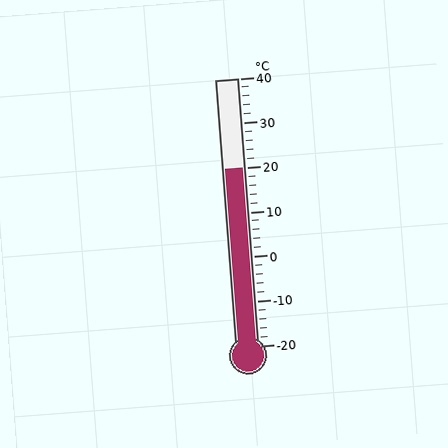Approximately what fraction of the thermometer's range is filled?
The thermometer is filled to approximately 65% of its range.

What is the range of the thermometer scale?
The thermometer scale ranges from -20°C to 40°C.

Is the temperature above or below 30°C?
The temperature is below 30°C.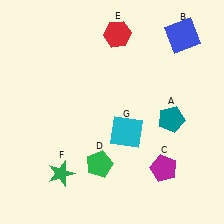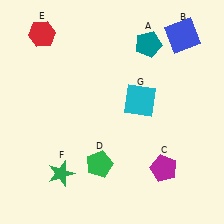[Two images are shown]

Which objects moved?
The objects that moved are: the teal pentagon (A), the red hexagon (E), the cyan square (G).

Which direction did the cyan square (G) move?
The cyan square (G) moved up.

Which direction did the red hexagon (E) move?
The red hexagon (E) moved left.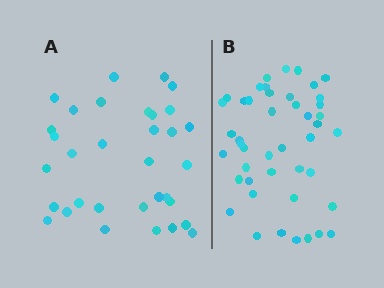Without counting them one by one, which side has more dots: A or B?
Region B (the right region) has more dots.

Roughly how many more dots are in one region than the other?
Region B has roughly 12 or so more dots than region A.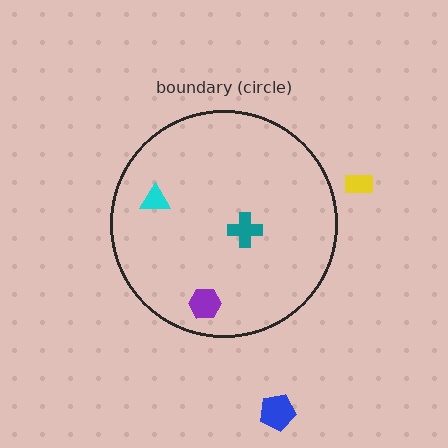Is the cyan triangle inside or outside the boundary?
Inside.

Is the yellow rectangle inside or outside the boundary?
Outside.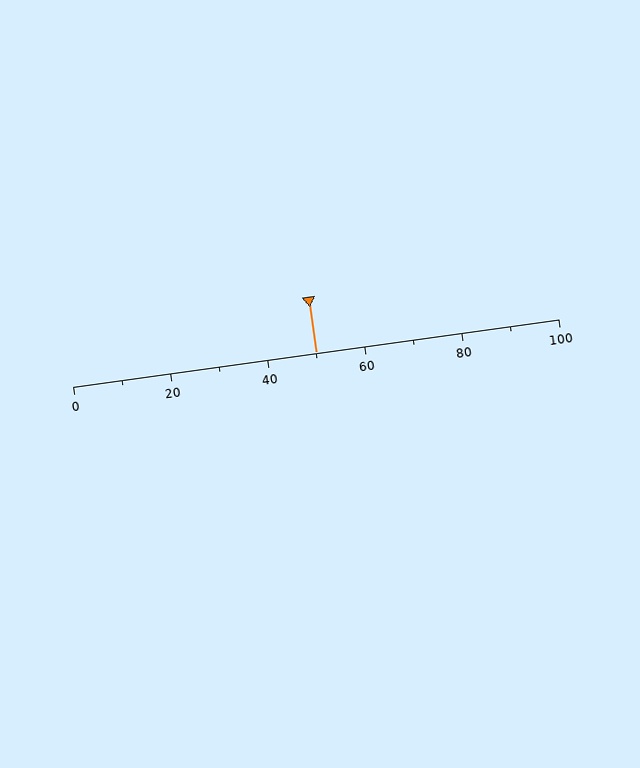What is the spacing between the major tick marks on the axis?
The major ticks are spaced 20 apart.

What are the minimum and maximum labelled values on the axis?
The axis runs from 0 to 100.